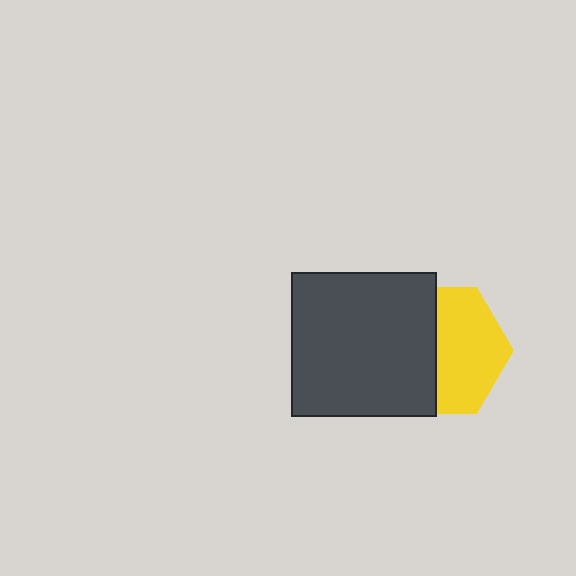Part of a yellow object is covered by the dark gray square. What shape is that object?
It is a hexagon.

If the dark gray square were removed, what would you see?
You would see the complete yellow hexagon.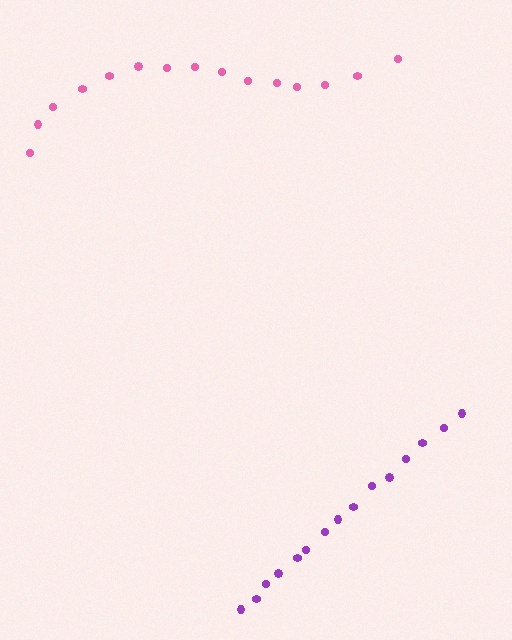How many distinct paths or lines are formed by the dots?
There are 2 distinct paths.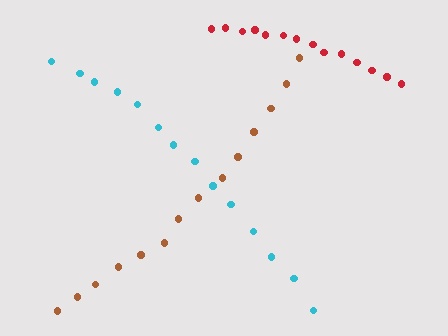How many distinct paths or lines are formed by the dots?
There are 3 distinct paths.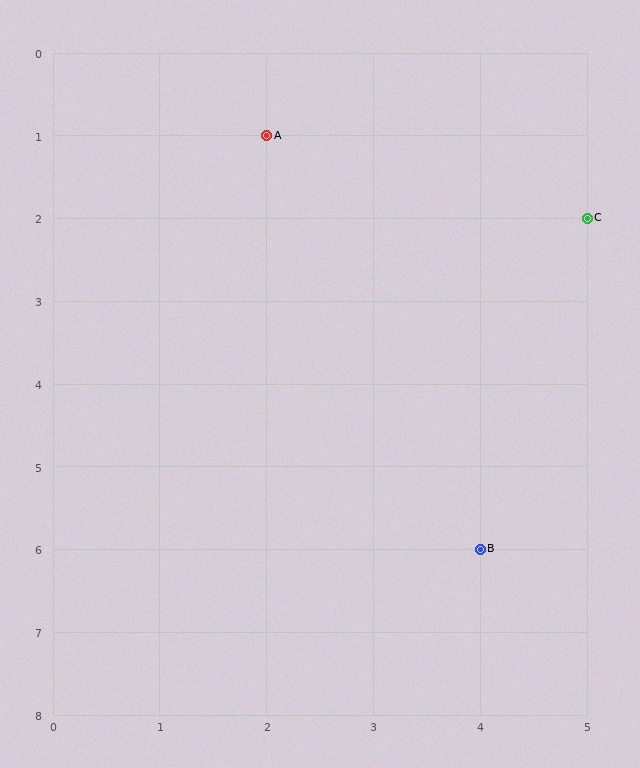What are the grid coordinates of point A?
Point A is at grid coordinates (2, 1).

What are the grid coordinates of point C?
Point C is at grid coordinates (5, 2).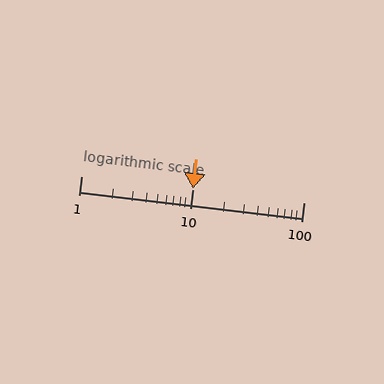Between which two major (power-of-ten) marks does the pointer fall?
The pointer is between 10 and 100.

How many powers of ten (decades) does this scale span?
The scale spans 2 decades, from 1 to 100.